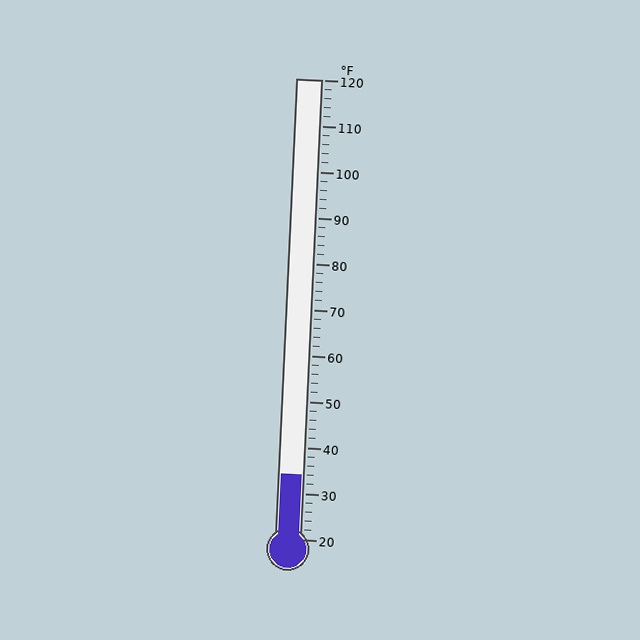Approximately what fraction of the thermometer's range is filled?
The thermometer is filled to approximately 15% of its range.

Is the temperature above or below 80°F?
The temperature is below 80°F.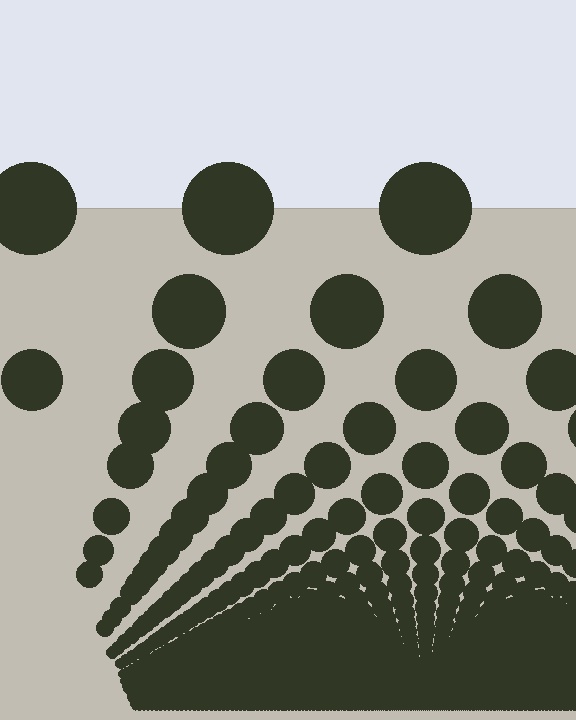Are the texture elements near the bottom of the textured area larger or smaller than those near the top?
Smaller. The gradient is inverted — elements near the bottom are smaller and denser.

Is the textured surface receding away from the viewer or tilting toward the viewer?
The surface appears to tilt toward the viewer. Texture elements get larger and sparser toward the top.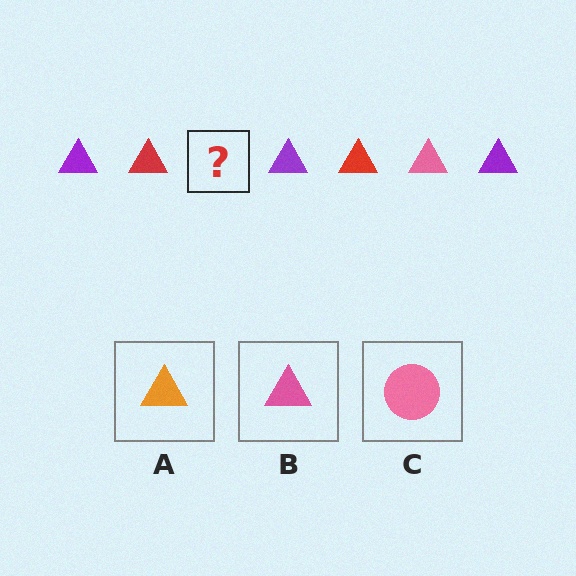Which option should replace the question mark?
Option B.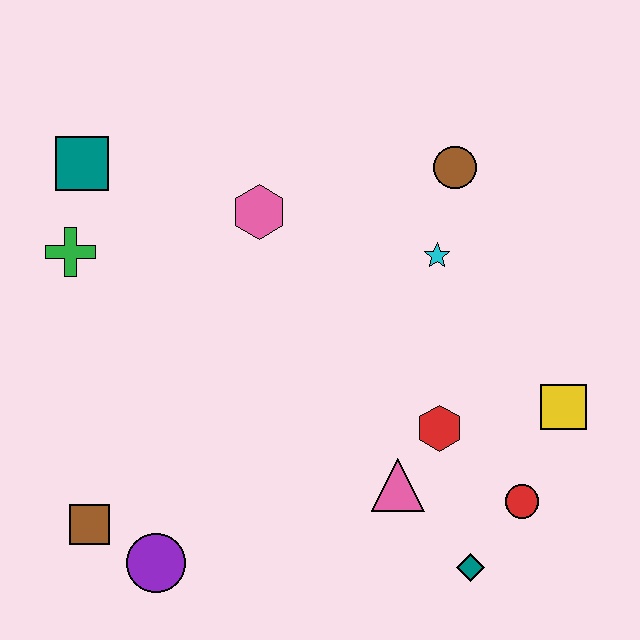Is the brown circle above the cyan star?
Yes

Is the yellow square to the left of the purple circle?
No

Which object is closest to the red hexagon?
The pink triangle is closest to the red hexagon.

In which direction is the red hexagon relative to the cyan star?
The red hexagon is below the cyan star.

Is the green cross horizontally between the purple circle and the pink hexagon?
No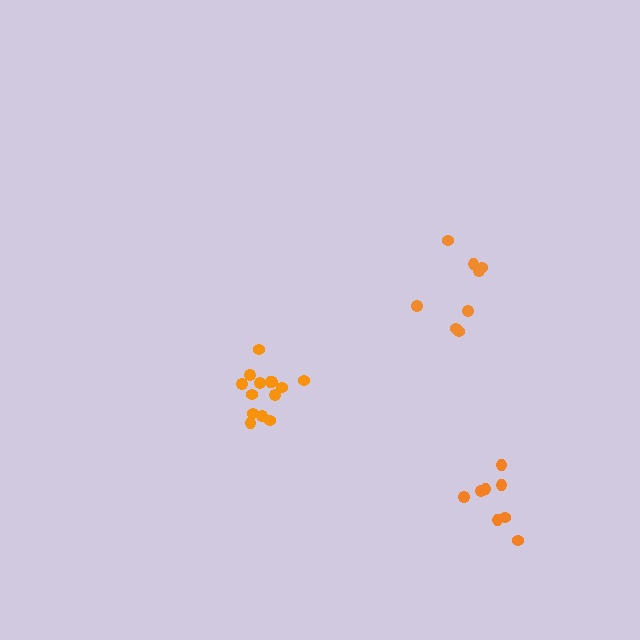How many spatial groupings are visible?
There are 3 spatial groupings.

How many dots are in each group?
Group 1: 14 dots, Group 2: 8 dots, Group 3: 8 dots (30 total).